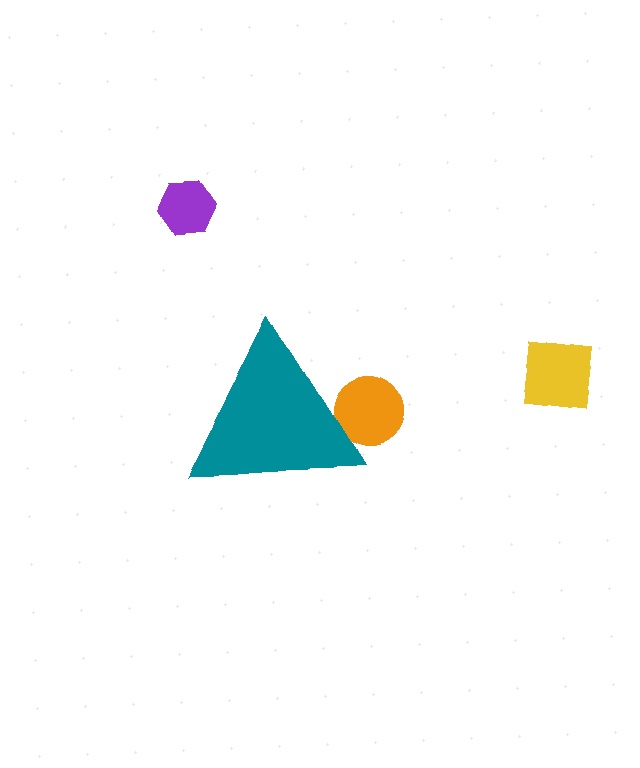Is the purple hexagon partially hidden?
No, the purple hexagon is fully visible.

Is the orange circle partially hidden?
Yes, the orange circle is partially hidden behind the teal triangle.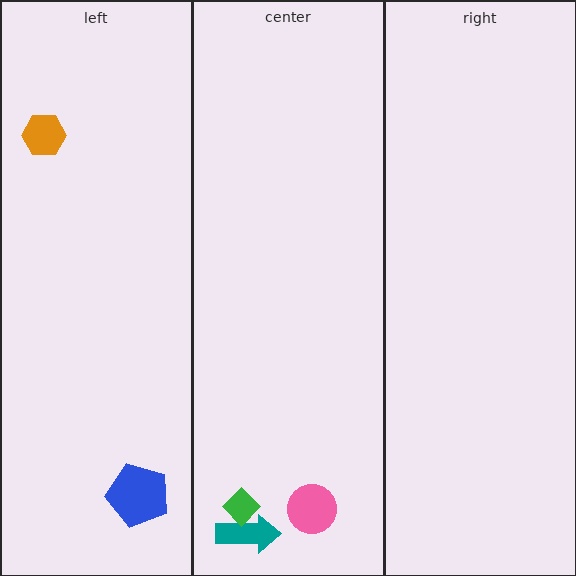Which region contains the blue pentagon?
The left region.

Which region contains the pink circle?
The center region.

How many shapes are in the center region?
3.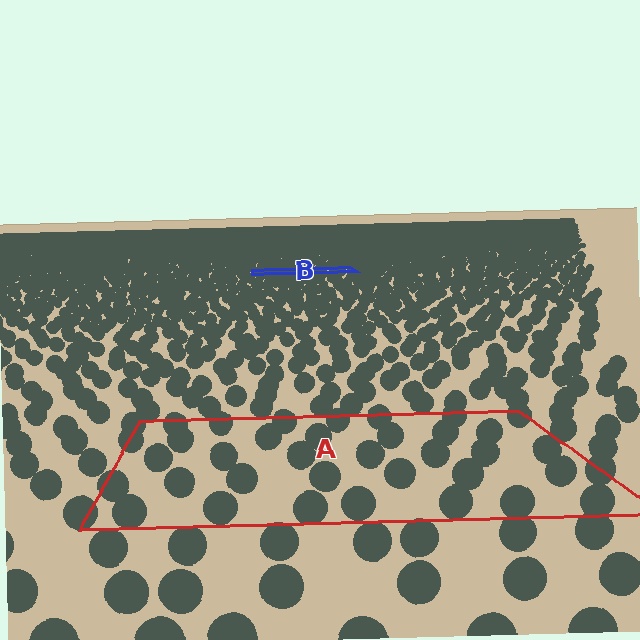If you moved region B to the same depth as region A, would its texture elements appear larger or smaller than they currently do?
They would appear larger. At a closer depth, the same texture elements are projected at a bigger on-screen size.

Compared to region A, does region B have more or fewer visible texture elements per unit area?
Region B has more texture elements per unit area — they are packed more densely because it is farther away.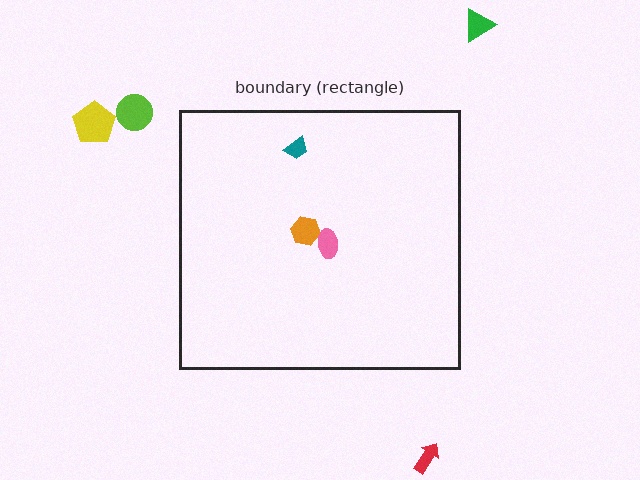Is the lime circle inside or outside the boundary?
Outside.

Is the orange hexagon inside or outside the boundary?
Inside.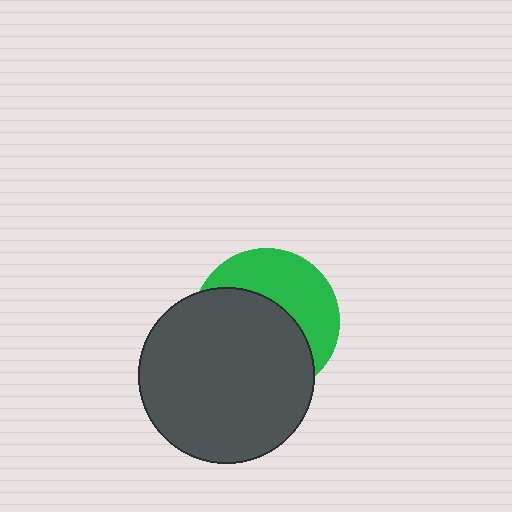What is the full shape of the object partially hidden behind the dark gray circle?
The partially hidden object is a green circle.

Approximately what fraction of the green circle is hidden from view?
Roughly 58% of the green circle is hidden behind the dark gray circle.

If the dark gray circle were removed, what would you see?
You would see the complete green circle.